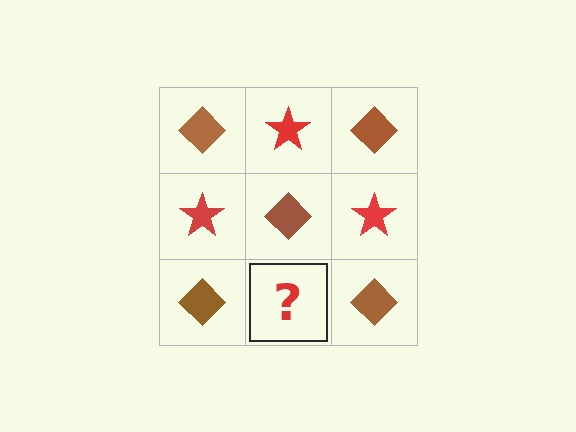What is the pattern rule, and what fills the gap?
The rule is that it alternates brown diamond and red star in a checkerboard pattern. The gap should be filled with a red star.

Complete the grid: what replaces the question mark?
The question mark should be replaced with a red star.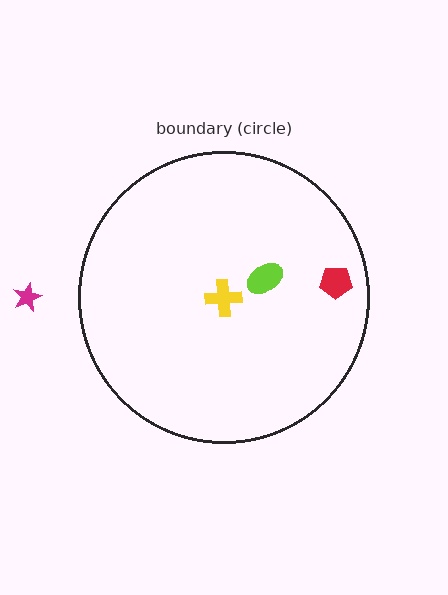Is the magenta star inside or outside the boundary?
Outside.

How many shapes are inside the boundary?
3 inside, 1 outside.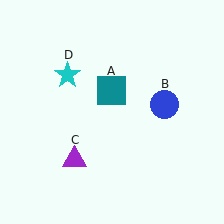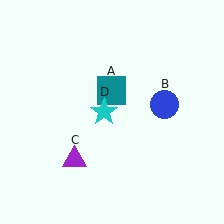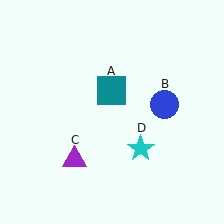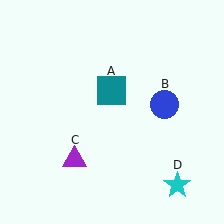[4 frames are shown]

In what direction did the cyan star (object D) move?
The cyan star (object D) moved down and to the right.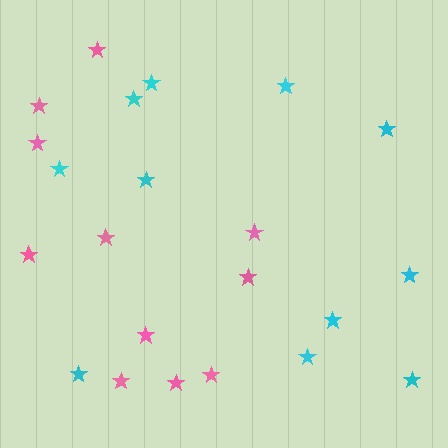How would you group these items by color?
There are 2 groups: one group of cyan stars (11) and one group of pink stars (11).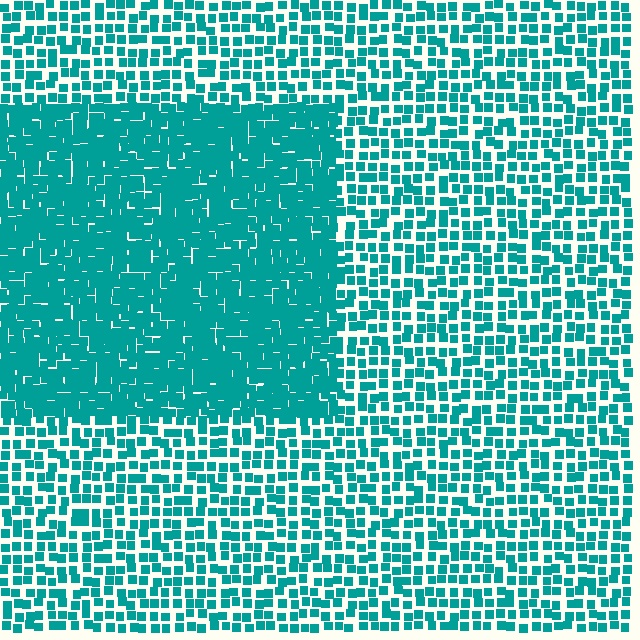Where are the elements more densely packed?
The elements are more densely packed inside the rectangle boundary.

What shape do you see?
I see a rectangle.